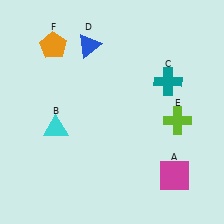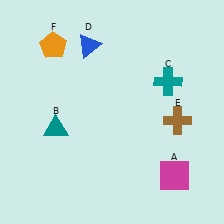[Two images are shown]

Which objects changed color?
B changed from cyan to teal. E changed from lime to brown.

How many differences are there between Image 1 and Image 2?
There are 2 differences between the two images.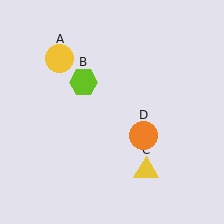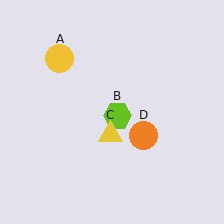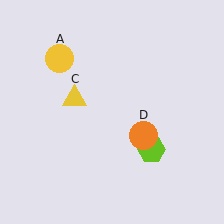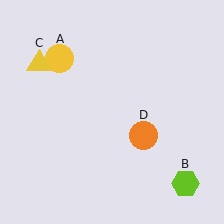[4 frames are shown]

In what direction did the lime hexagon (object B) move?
The lime hexagon (object B) moved down and to the right.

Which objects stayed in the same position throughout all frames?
Yellow circle (object A) and orange circle (object D) remained stationary.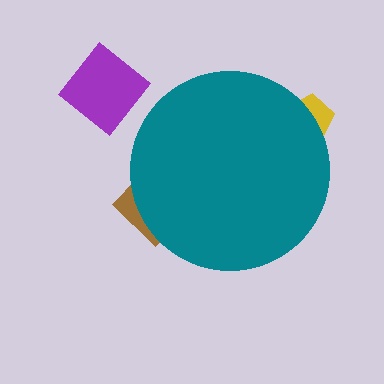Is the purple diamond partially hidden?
No, the purple diamond is fully visible.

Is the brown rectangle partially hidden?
Yes, the brown rectangle is partially hidden behind the teal circle.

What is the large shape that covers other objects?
A teal circle.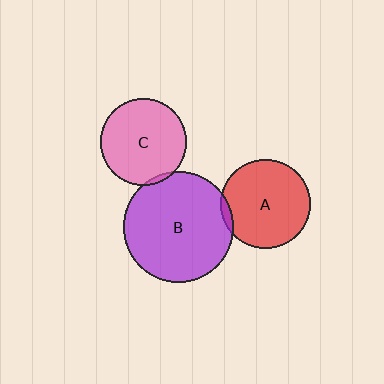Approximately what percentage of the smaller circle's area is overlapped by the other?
Approximately 5%.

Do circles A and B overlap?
Yes.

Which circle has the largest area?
Circle B (purple).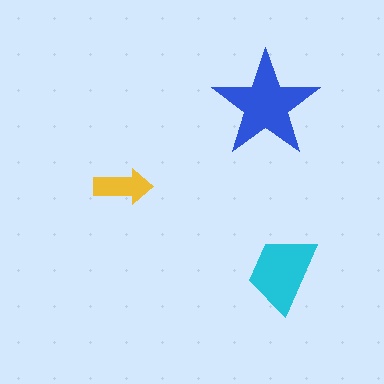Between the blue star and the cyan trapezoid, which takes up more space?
The blue star.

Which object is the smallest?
The yellow arrow.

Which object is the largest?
The blue star.